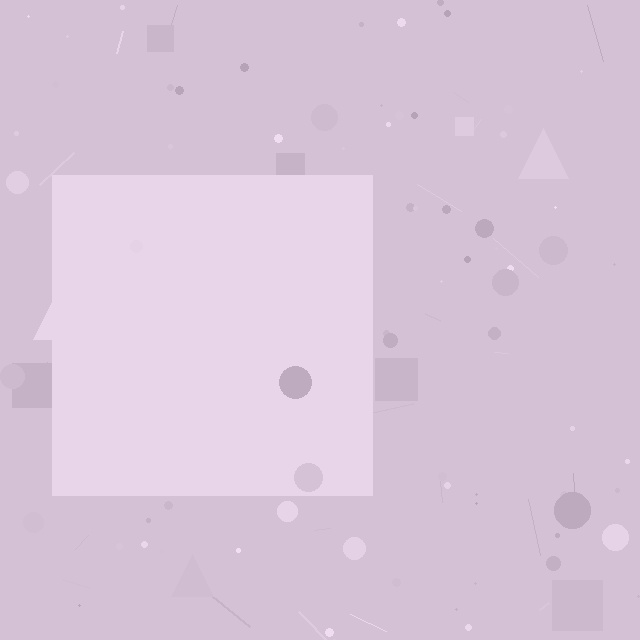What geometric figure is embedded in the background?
A square is embedded in the background.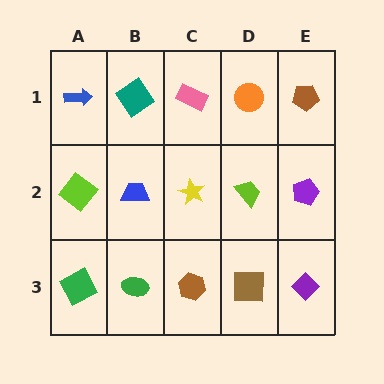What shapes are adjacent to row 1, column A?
A lime diamond (row 2, column A), a teal diamond (row 1, column B).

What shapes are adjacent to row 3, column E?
A purple pentagon (row 2, column E), a brown square (row 3, column D).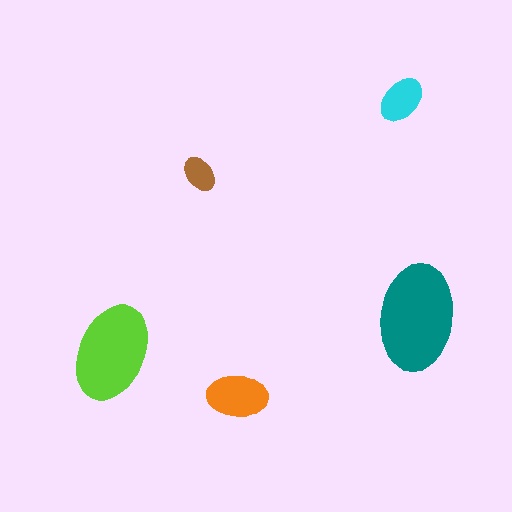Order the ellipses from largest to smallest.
the teal one, the lime one, the orange one, the cyan one, the brown one.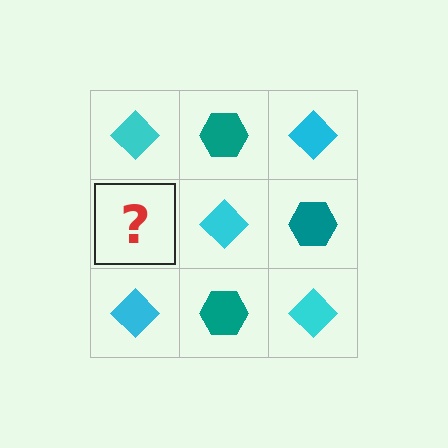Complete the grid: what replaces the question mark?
The question mark should be replaced with a teal hexagon.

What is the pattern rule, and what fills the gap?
The rule is that it alternates cyan diamond and teal hexagon in a checkerboard pattern. The gap should be filled with a teal hexagon.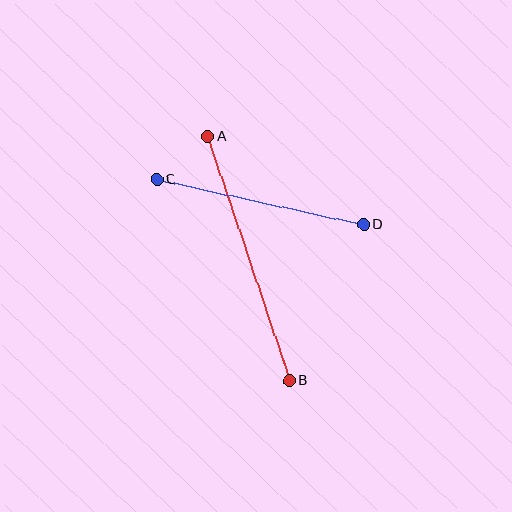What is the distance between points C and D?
The distance is approximately 212 pixels.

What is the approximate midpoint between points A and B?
The midpoint is at approximately (249, 258) pixels.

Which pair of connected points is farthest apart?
Points A and B are farthest apart.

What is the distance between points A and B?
The distance is approximately 258 pixels.